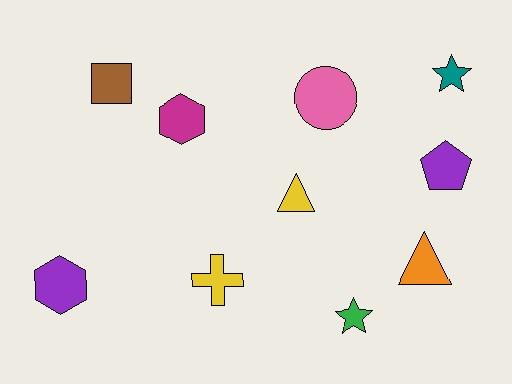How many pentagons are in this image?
There is 1 pentagon.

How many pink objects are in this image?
There is 1 pink object.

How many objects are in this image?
There are 10 objects.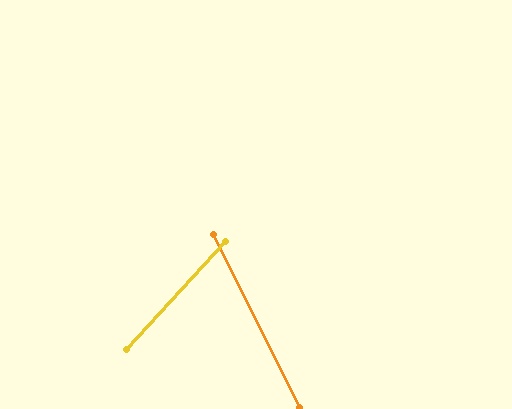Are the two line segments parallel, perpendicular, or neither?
Neither parallel nor perpendicular — they differ by about 69°.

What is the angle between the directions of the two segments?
Approximately 69 degrees.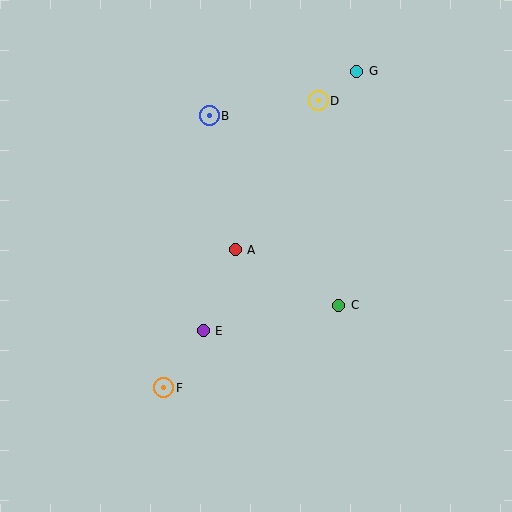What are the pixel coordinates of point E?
Point E is at (203, 331).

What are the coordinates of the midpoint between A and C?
The midpoint between A and C is at (287, 278).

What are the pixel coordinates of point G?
Point G is at (357, 71).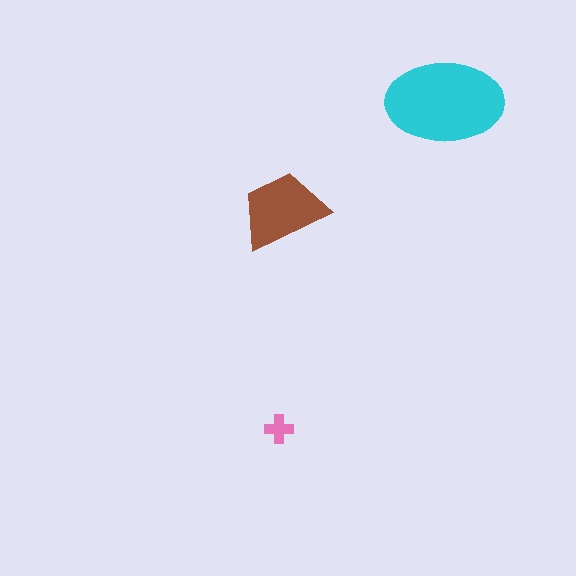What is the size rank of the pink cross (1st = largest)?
3rd.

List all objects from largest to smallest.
The cyan ellipse, the brown trapezoid, the pink cross.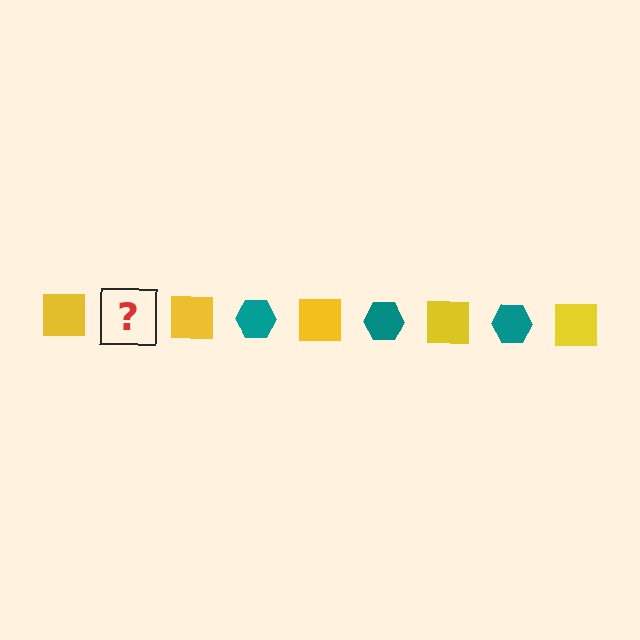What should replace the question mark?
The question mark should be replaced with a teal hexagon.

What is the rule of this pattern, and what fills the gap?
The rule is that the pattern alternates between yellow square and teal hexagon. The gap should be filled with a teal hexagon.